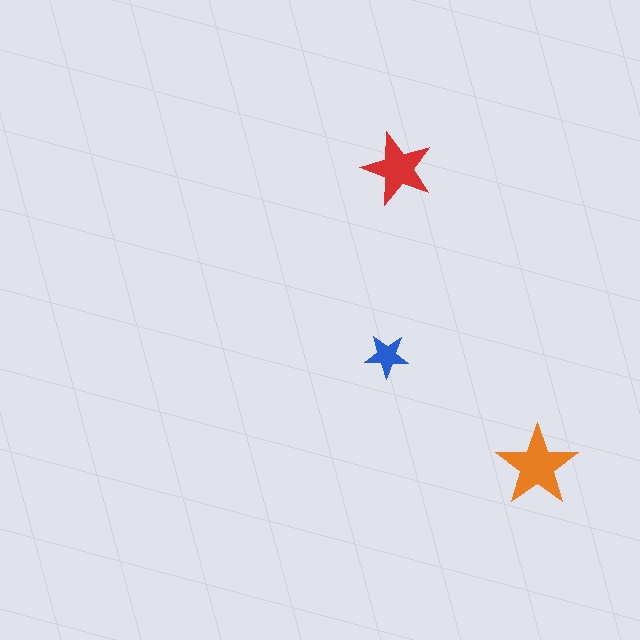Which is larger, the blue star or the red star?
The red one.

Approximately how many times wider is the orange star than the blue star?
About 2 times wider.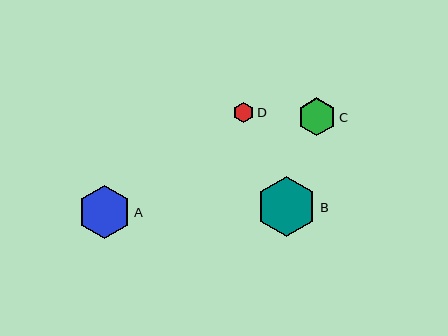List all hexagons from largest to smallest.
From largest to smallest: B, A, C, D.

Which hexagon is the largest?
Hexagon B is the largest with a size of approximately 60 pixels.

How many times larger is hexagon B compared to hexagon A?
Hexagon B is approximately 1.1 times the size of hexagon A.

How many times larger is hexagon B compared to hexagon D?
Hexagon B is approximately 2.9 times the size of hexagon D.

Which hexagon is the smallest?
Hexagon D is the smallest with a size of approximately 20 pixels.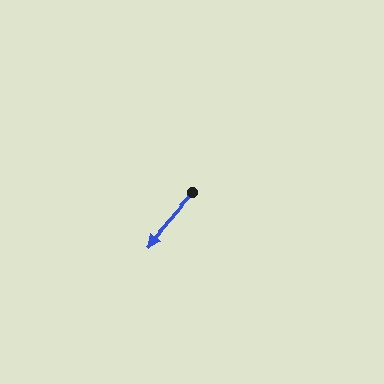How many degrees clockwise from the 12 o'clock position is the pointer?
Approximately 221 degrees.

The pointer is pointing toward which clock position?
Roughly 7 o'clock.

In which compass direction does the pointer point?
Southwest.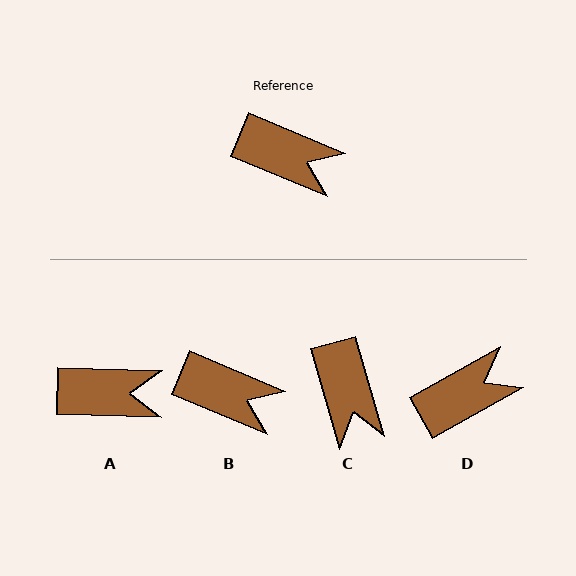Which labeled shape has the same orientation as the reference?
B.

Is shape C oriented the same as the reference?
No, it is off by about 51 degrees.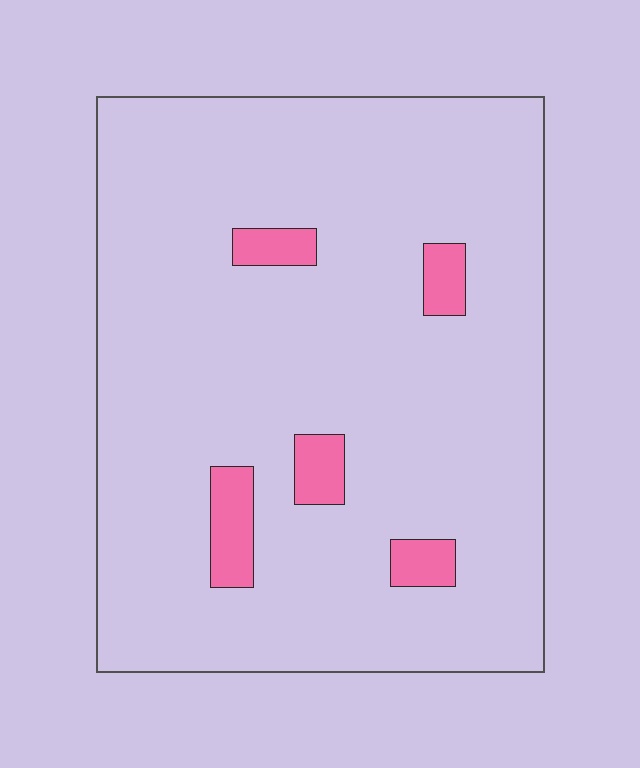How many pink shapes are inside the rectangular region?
5.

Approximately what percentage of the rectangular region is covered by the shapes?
Approximately 5%.